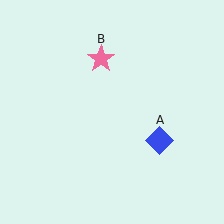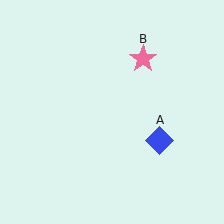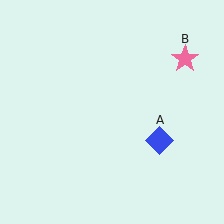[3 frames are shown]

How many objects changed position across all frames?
1 object changed position: pink star (object B).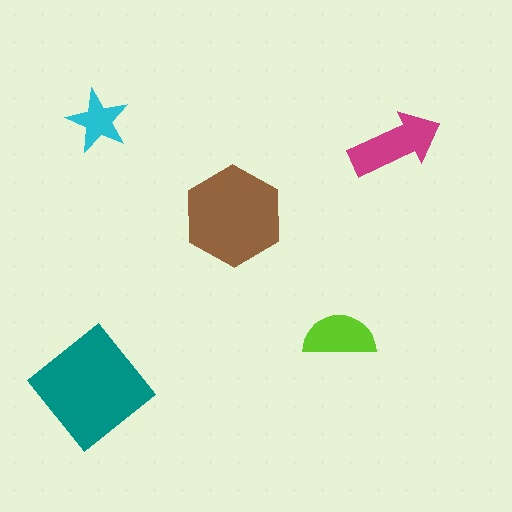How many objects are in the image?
There are 5 objects in the image.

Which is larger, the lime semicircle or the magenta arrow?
The magenta arrow.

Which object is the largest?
The teal diamond.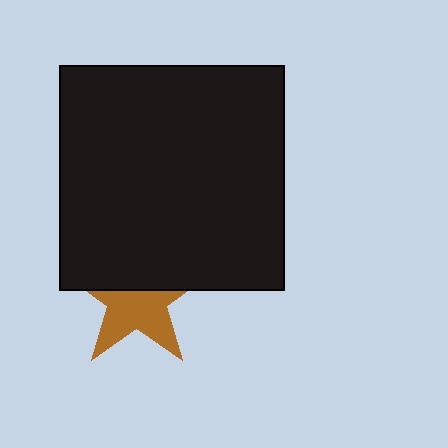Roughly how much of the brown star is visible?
About half of it is visible (roughly 54%).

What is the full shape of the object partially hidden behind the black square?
The partially hidden object is a brown star.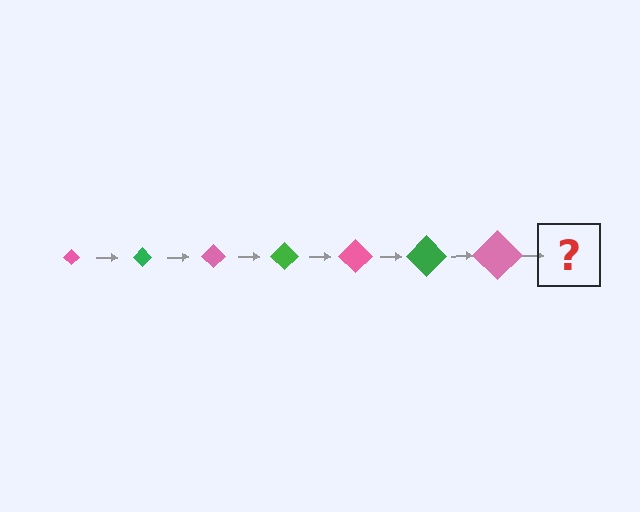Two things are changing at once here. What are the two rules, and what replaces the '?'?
The two rules are that the diamond grows larger each step and the color cycles through pink and green. The '?' should be a green diamond, larger than the previous one.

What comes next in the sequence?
The next element should be a green diamond, larger than the previous one.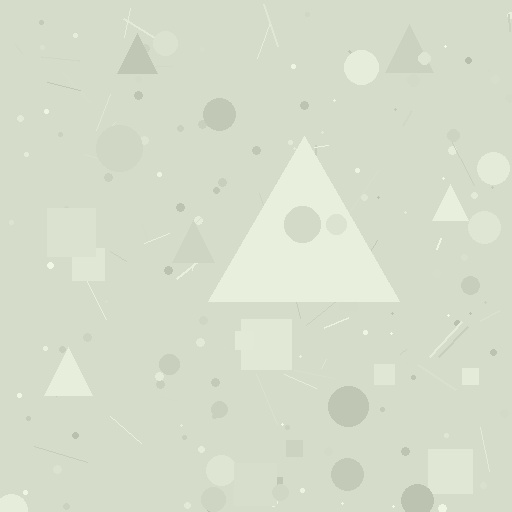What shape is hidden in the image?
A triangle is hidden in the image.